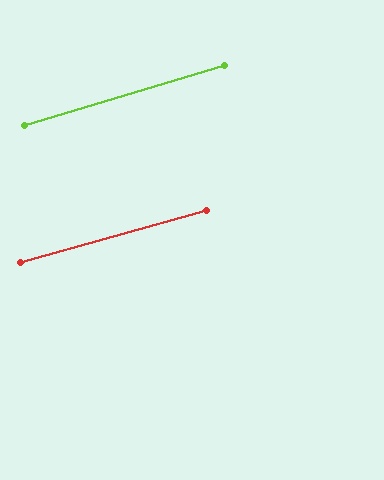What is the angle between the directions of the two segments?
Approximately 1 degree.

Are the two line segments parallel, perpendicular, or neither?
Parallel — their directions differ by only 1.0°.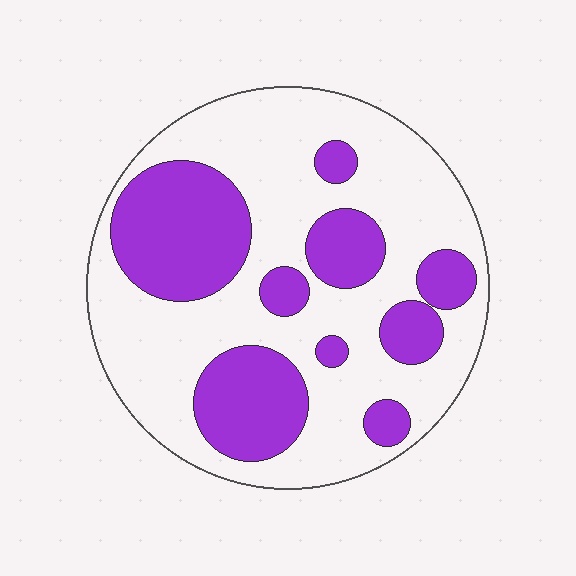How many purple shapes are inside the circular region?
9.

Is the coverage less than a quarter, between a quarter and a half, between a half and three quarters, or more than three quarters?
Between a quarter and a half.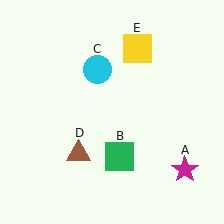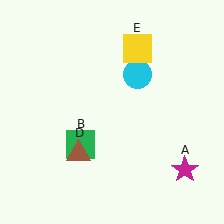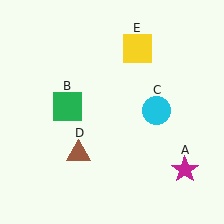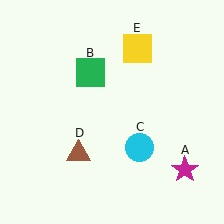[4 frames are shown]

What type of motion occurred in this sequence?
The green square (object B), cyan circle (object C) rotated clockwise around the center of the scene.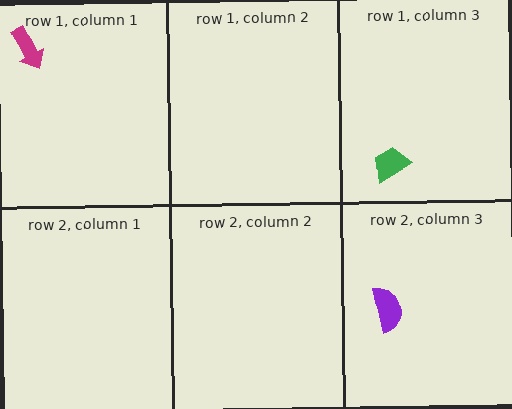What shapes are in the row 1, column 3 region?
The green trapezoid.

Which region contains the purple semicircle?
The row 2, column 3 region.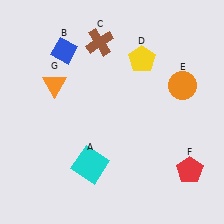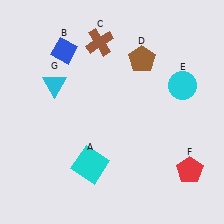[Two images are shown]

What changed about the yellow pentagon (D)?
In Image 1, D is yellow. In Image 2, it changed to brown.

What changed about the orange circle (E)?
In Image 1, E is orange. In Image 2, it changed to cyan.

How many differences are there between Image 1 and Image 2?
There are 3 differences between the two images.